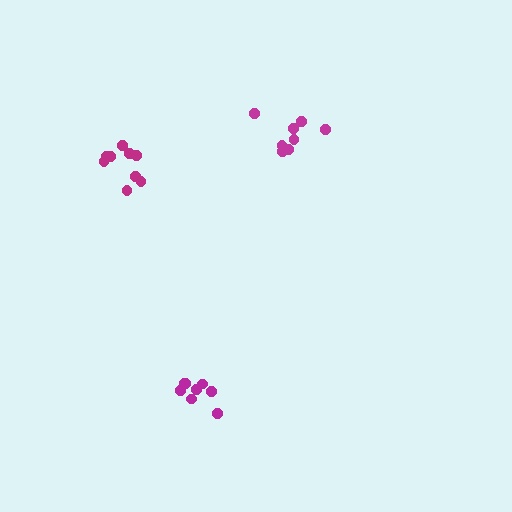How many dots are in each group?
Group 1: 9 dots, Group 2: 8 dots, Group 3: 8 dots (25 total).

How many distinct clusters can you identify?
There are 3 distinct clusters.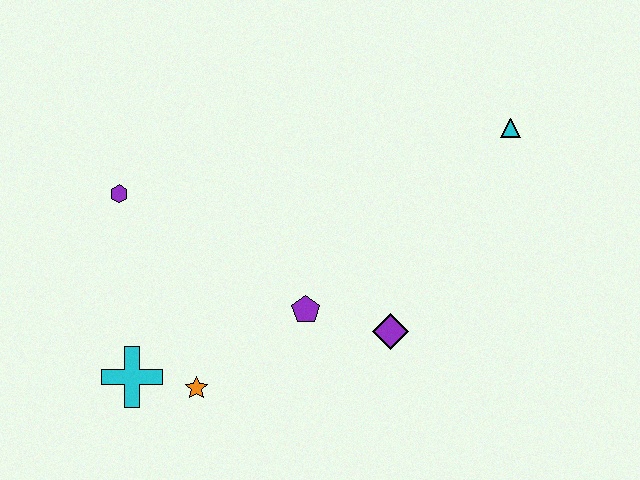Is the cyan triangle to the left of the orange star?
No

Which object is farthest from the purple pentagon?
The cyan triangle is farthest from the purple pentagon.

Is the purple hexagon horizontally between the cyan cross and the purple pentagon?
No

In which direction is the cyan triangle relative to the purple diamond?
The cyan triangle is above the purple diamond.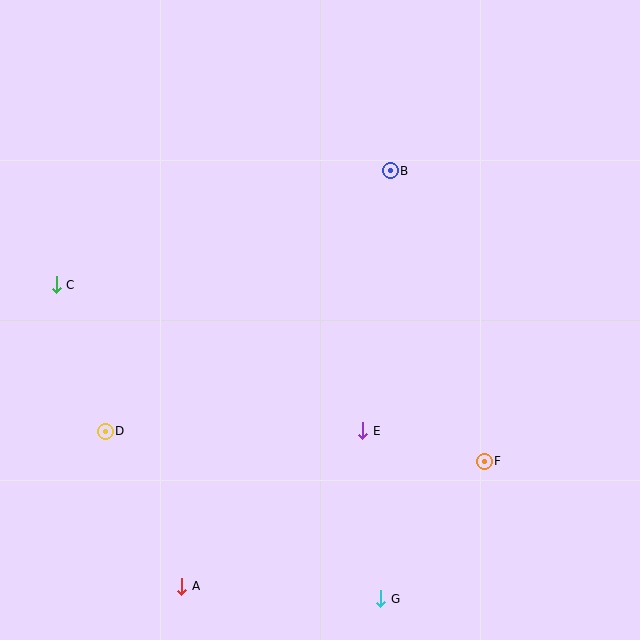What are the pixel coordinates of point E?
Point E is at (363, 431).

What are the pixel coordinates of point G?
Point G is at (381, 599).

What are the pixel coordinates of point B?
Point B is at (390, 171).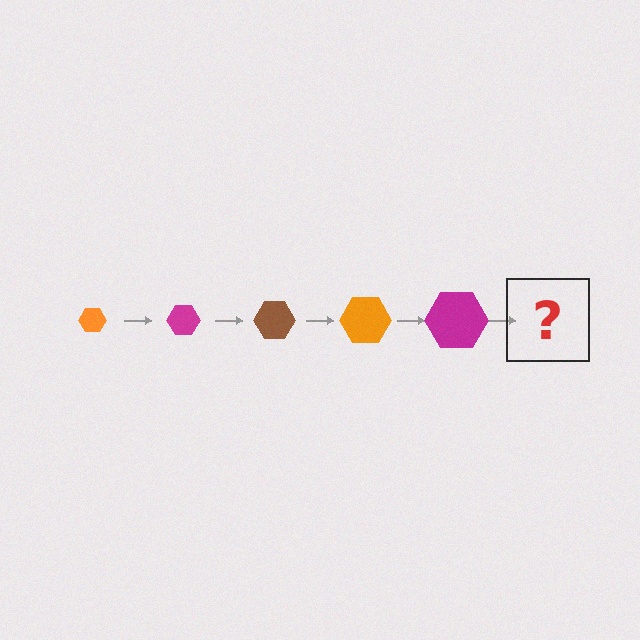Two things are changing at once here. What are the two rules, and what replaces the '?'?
The two rules are that the hexagon grows larger each step and the color cycles through orange, magenta, and brown. The '?' should be a brown hexagon, larger than the previous one.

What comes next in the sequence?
The next element should be a brown hexagon, larger than the previous one.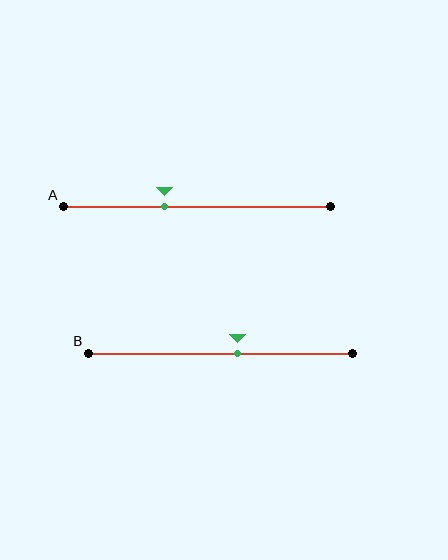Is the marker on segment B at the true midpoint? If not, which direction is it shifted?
No, the marker on segment B is shifted to the right by about 6% of the segment length.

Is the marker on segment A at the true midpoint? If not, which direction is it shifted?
No, the marker on segment A is shifted to the left by about 12% of the segment length.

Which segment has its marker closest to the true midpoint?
Segment B has its marker closest to the true midpoint.